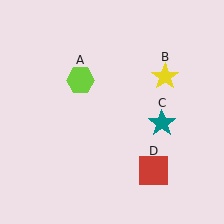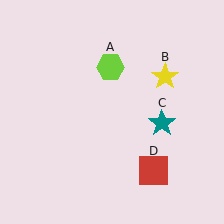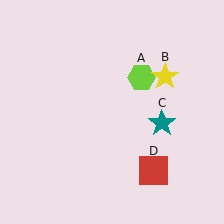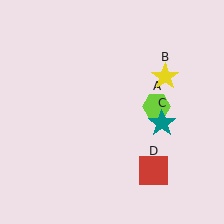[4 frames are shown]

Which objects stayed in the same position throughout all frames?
Yellow star (object B) and teal star (object C) and red square (object D) remained stationary.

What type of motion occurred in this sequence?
The lime hexagon (object A) rotated clockwise around the center of the scene.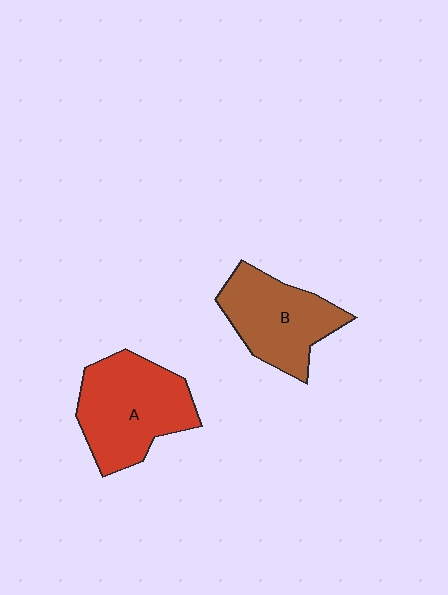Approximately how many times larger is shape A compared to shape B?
Approximately 1.2 times.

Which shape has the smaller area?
Shape B (brown).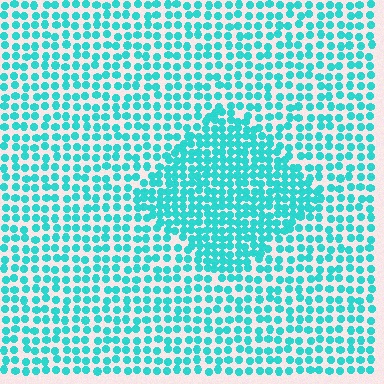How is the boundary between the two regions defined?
The boundary is defined by a change in element density (approximately 1.7x ratio). All elements are the same color, size, and shape.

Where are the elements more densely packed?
The elements are more densely packed inside the diamond boundary.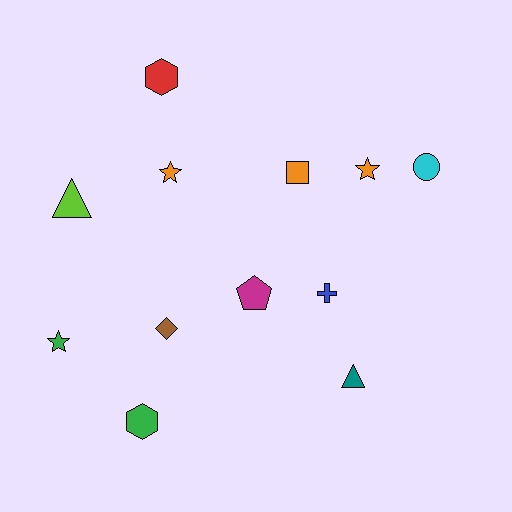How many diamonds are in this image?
There is 1 diamond.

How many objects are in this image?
There are 12 objects.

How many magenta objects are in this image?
There is 1 magenta object.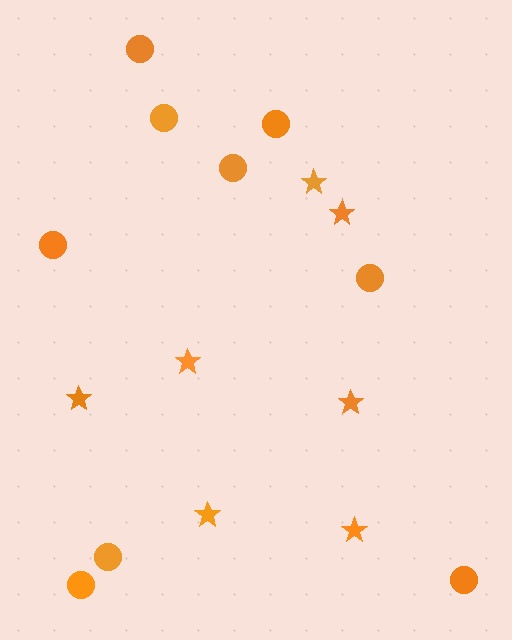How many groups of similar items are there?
There are 2 groups: one group of stars (7) and one group of circles (9).